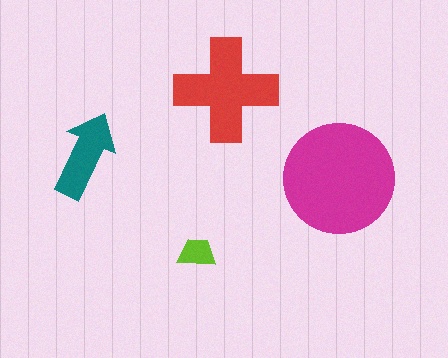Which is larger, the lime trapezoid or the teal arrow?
The teal arrow.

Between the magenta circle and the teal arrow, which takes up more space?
The magenta circle.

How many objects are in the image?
There are 4 objects in the image.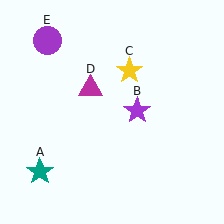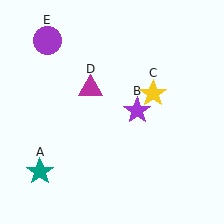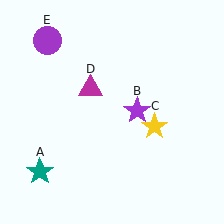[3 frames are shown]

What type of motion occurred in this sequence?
The yellow star (object C) rotated clockwise around the center of the scene.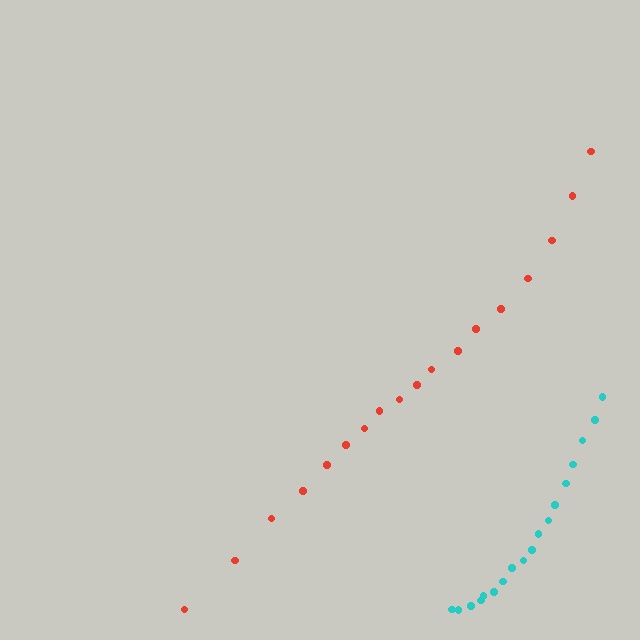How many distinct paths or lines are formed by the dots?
There are 2 distinct paths.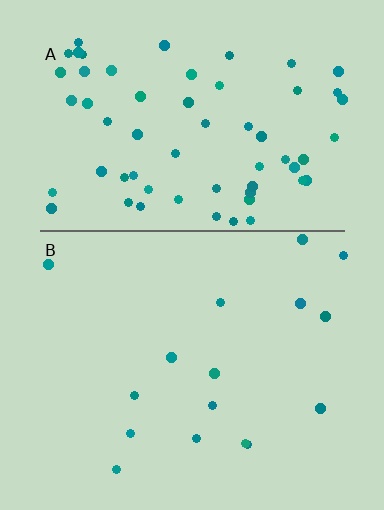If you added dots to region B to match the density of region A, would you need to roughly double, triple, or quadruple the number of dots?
Approximately quadruple.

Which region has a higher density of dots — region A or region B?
A (the top).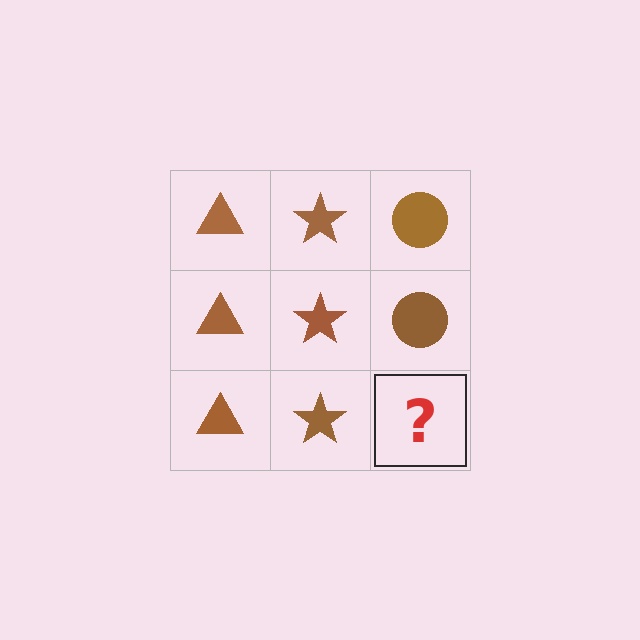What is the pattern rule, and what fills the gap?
The rule is that each column has a consistent shape. The gap should be filled with a brown circle.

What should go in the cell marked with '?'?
The missing cell should contain a brown circle.